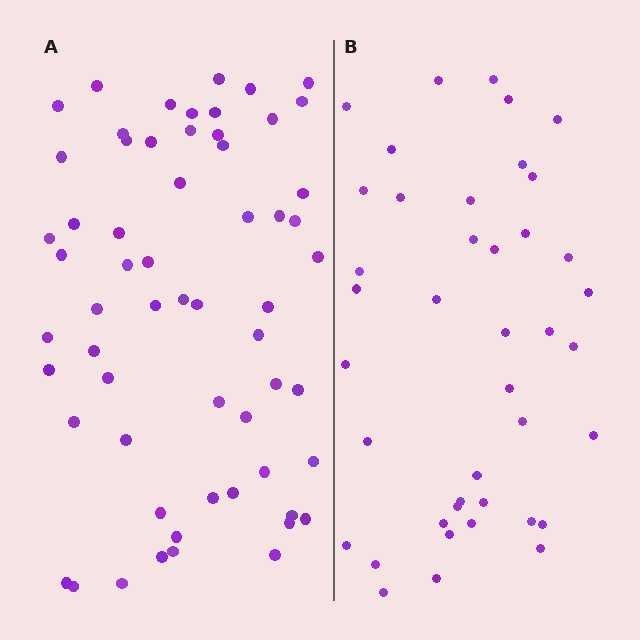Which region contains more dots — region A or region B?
Region A (the left region) has more dots.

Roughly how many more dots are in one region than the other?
Region A has approximately 20 more dots than region B.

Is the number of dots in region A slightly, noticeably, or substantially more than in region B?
Region A has substantially more. The ratio is roughly 1.5 to 1.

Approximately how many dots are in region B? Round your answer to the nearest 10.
About 40 dots. (The exact count is 41, which rounds to 40.)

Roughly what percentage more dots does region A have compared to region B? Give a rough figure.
About 45% more.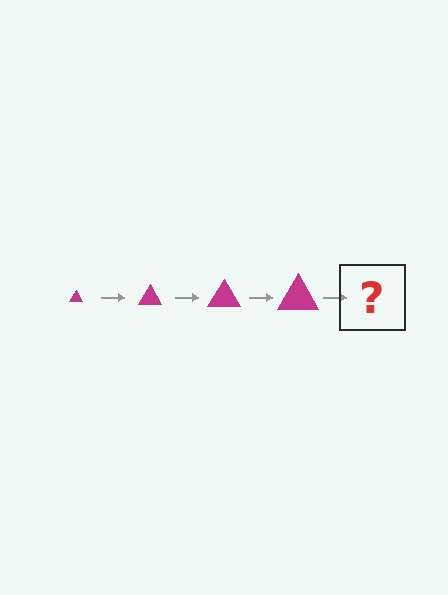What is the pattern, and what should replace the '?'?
The pattern is that the triangle gets progressively larger each step. The '?' should be a magenta triangle, larger than the previous one.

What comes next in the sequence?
The next element should be a magenta triangle, larger than the previous one.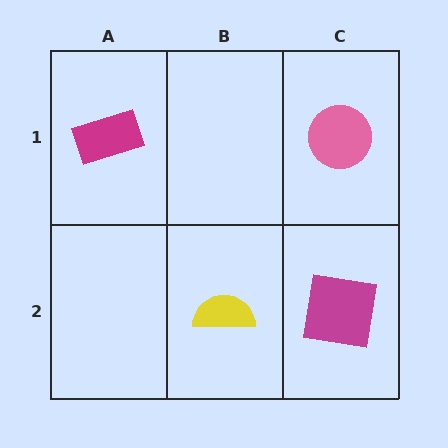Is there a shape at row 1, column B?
No, that cell is empty.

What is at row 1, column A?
A magenta rectangle.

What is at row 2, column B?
A yellow semicircle.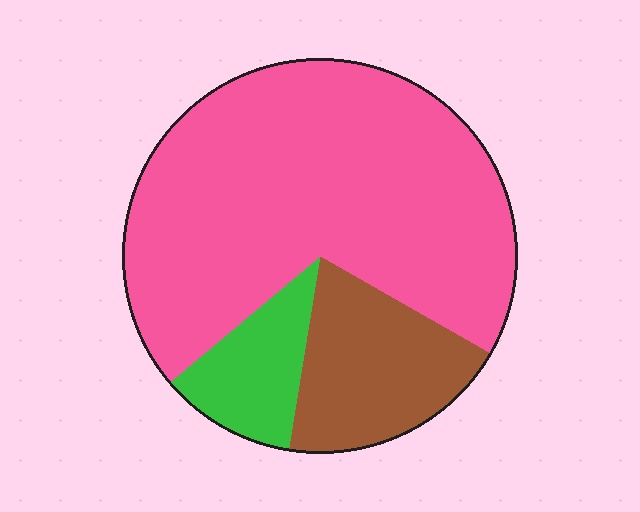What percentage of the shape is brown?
Brown takes up about one fifth (1/5) of the shape.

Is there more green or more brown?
Brown.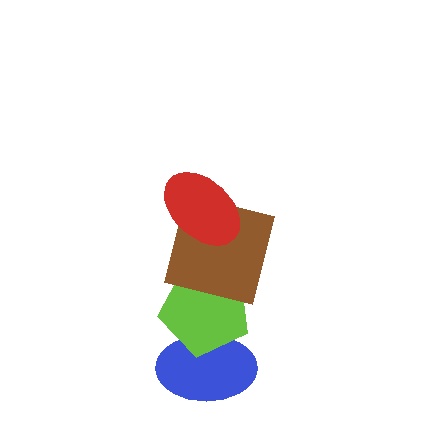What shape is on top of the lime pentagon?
The brown square is on top of the lime pentagon.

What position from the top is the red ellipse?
The red ellipse is 1st from the top.